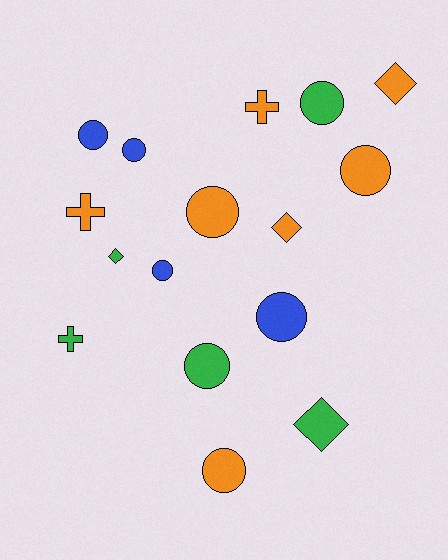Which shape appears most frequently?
Circle, with 9 objects.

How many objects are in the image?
There are 16 objects.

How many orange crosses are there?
There are 2 orange crosses.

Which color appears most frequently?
Orange, with 7 objects.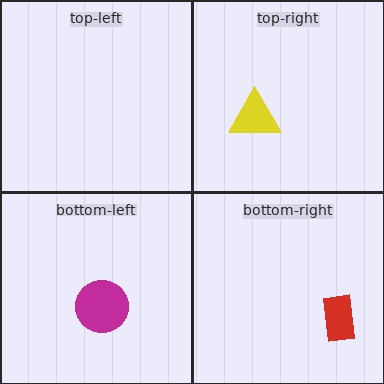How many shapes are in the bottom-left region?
1.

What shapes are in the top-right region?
The yellow triangle.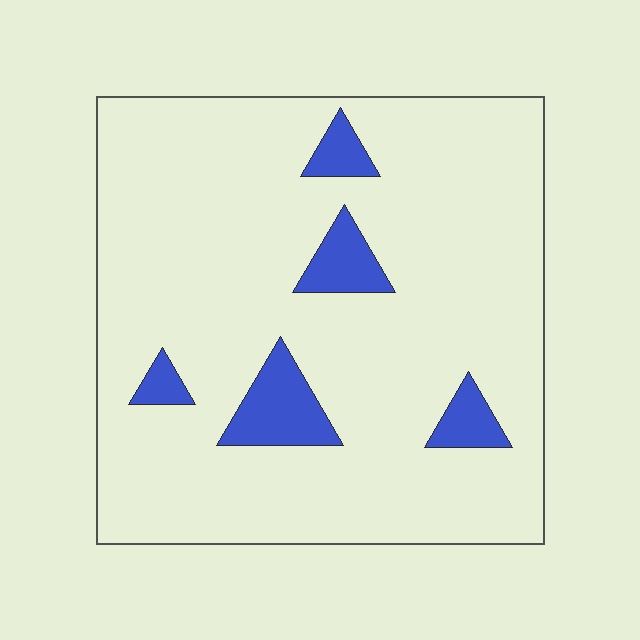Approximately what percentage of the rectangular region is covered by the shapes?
Approximately 10%.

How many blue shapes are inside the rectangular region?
5.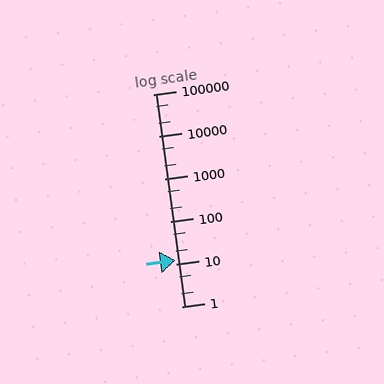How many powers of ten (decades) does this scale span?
The scale spans 5 decades, from 1 to 100000.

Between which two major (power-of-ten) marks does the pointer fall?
The pointer is between 10 and 100.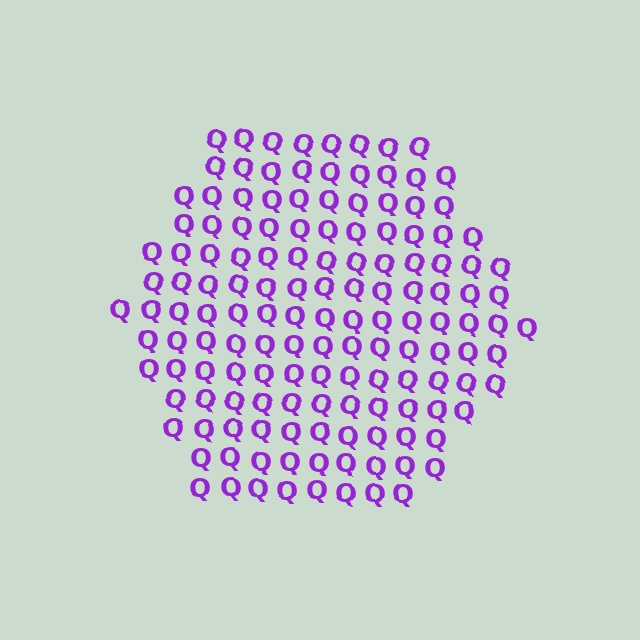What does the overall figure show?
The overall figure shows a hexagon.